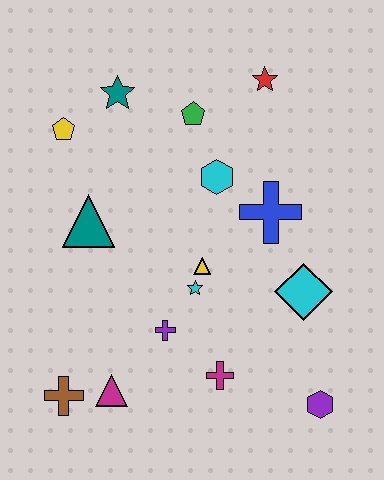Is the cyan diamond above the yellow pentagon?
No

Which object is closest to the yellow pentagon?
The teal star is closest to the yellow pentagon.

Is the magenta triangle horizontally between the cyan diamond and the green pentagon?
No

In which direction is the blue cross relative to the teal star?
The blue cross is to the right of the teal star.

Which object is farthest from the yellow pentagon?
The purple hexagon is farthest from the yellow pentagon.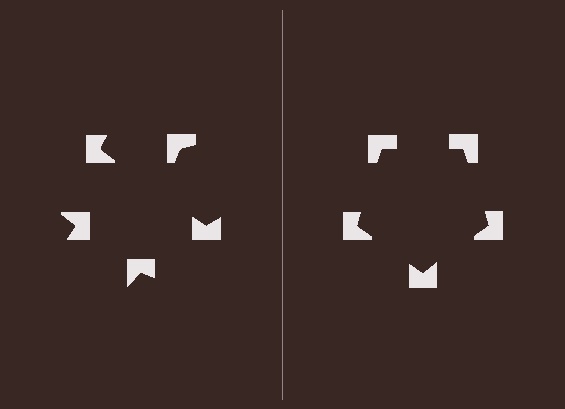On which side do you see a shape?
An illusory pentagon appears on the right side. On the left side the wedge cuts are rotated, so no coherent shape forms.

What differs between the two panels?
The notched squares are positioned identically on both sides; only the wedge orientations differ. On the right they align to a pentagon; on the left they are misaligned.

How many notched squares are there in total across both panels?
10 — 5 on each side.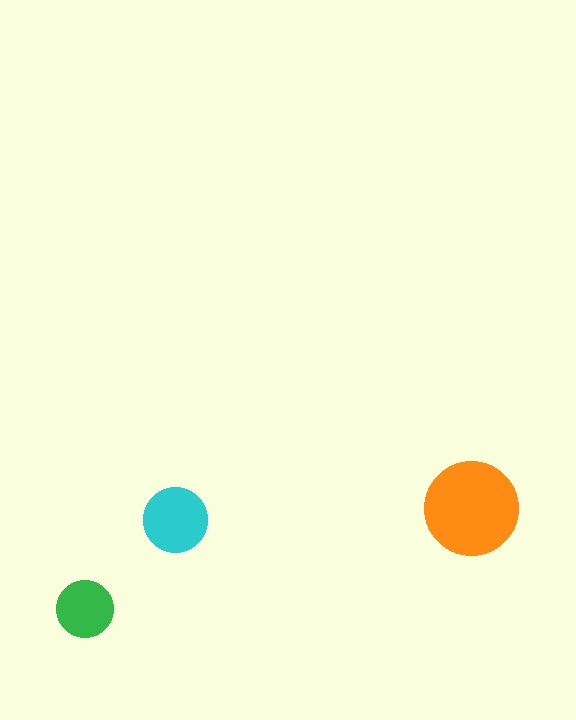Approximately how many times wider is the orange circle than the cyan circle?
About 1.5 times wider.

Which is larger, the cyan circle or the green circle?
The cyan one.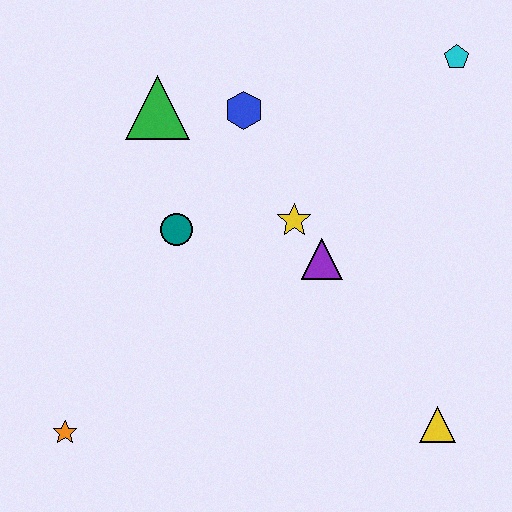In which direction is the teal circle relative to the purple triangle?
The teal circle is to the left of the purple triangle.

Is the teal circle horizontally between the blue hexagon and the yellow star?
No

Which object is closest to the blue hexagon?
The green triangle is closest to the blue hexagon.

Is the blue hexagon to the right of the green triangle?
Yes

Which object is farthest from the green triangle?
The yellow triangle is farthest from the green triangle.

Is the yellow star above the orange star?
Yes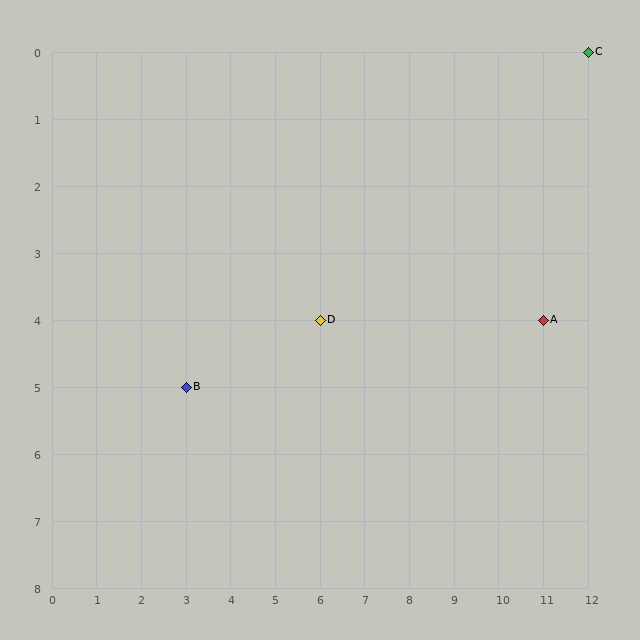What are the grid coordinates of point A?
Point A is at grid coordinates (11, 4).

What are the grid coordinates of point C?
Point C is at grid coordinates (12, 0).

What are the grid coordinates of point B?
Point B is at grid coordinates (3, 5).